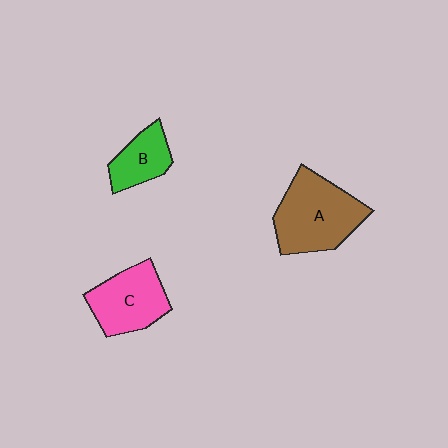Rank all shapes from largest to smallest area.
From largest to smallest: A (brown), C (pink), B (green).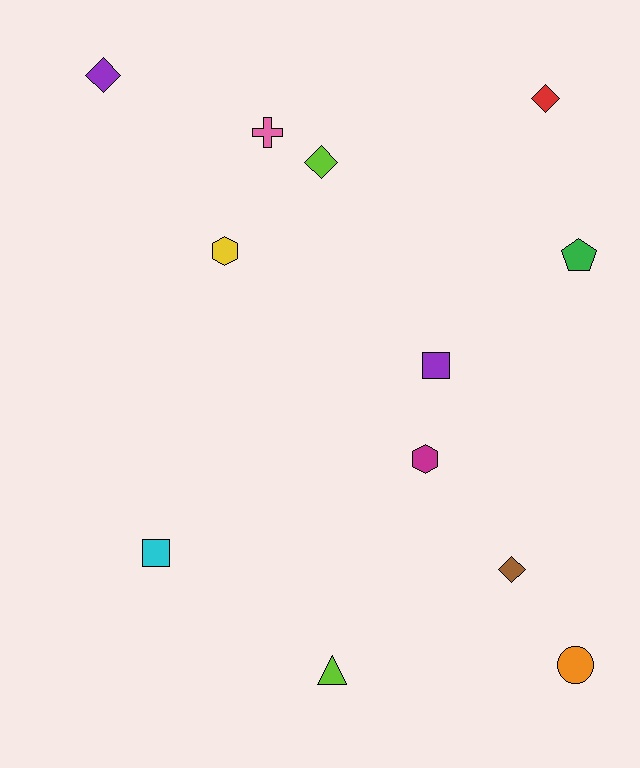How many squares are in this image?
There are 2 squares.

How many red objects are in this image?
There is 1 red object.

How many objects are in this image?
There are 12 objects.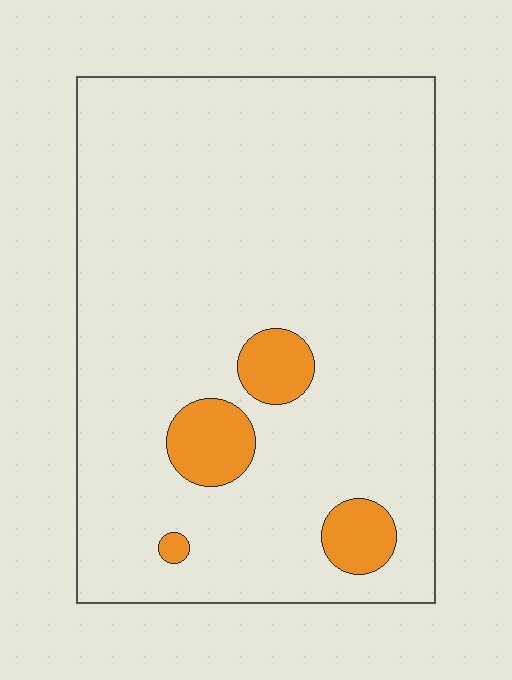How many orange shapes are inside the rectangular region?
4.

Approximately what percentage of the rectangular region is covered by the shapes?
Approximately 10%.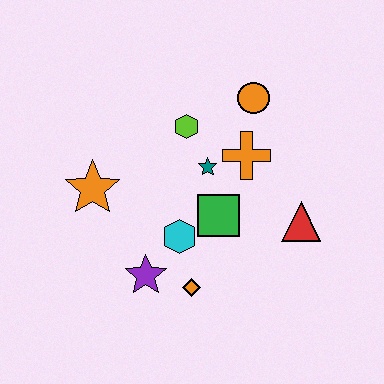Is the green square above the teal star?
No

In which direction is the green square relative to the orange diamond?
The green square is above the orange diamond.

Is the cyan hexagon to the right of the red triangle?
No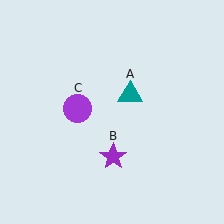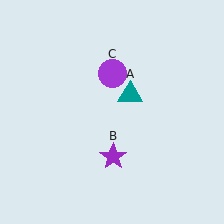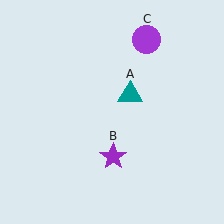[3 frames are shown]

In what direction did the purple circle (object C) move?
The purple circle (object C) moved up and to the right.